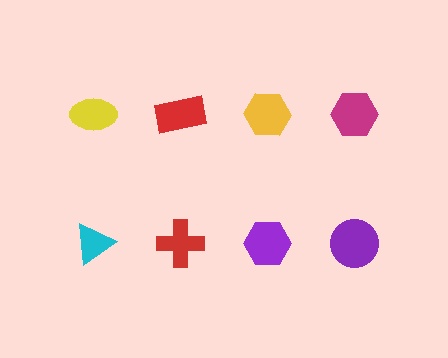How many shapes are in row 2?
4 shapes.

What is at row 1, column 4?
A magenta hexagon.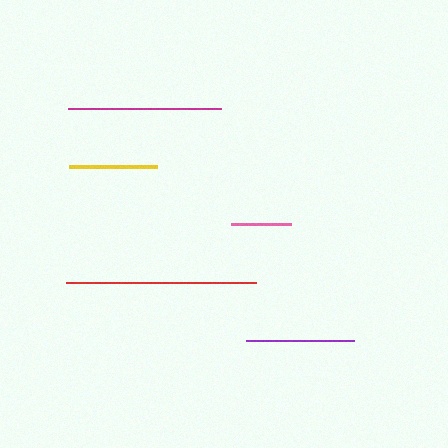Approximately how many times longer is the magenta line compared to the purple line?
The magenta line is approximately 1.4 times the length of the purple line.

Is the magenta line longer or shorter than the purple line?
The magenta line is longer than the purple line.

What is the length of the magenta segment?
The magenta segment is approximately 153 pixels long.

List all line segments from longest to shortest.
From longest to shortest: red, magenta, purple, yellow, pink.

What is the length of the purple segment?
The purple segment is approximately 108 pixels long.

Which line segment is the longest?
The red line is the longest at approximately 190 pixels.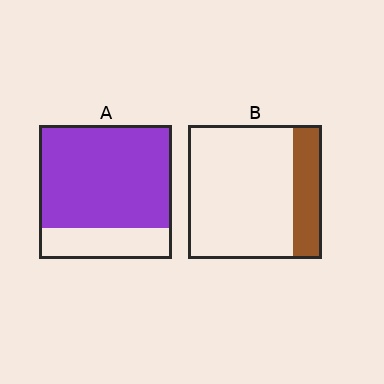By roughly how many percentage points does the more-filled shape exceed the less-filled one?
By roughly 55 percentage points (A over B).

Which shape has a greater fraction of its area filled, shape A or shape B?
Shape A.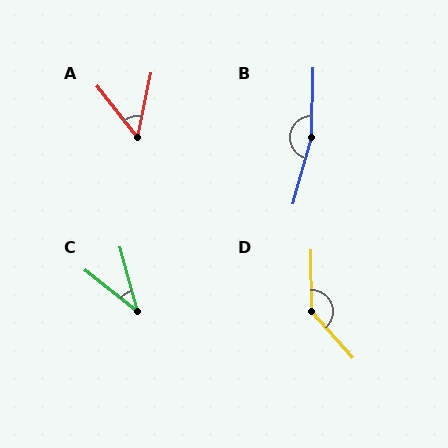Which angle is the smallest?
C, at approximately 37 degrees.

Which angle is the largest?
B, at approximately 165 degrees.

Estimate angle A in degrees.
Approximately 51 degrees.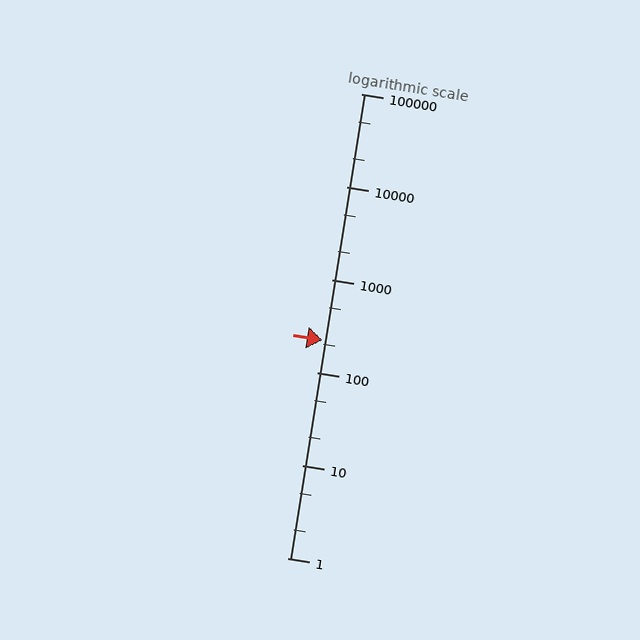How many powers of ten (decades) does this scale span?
The scale spans 5 decades, from 1 to 100000.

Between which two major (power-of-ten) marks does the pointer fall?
The pointer is between 100 and 1000.